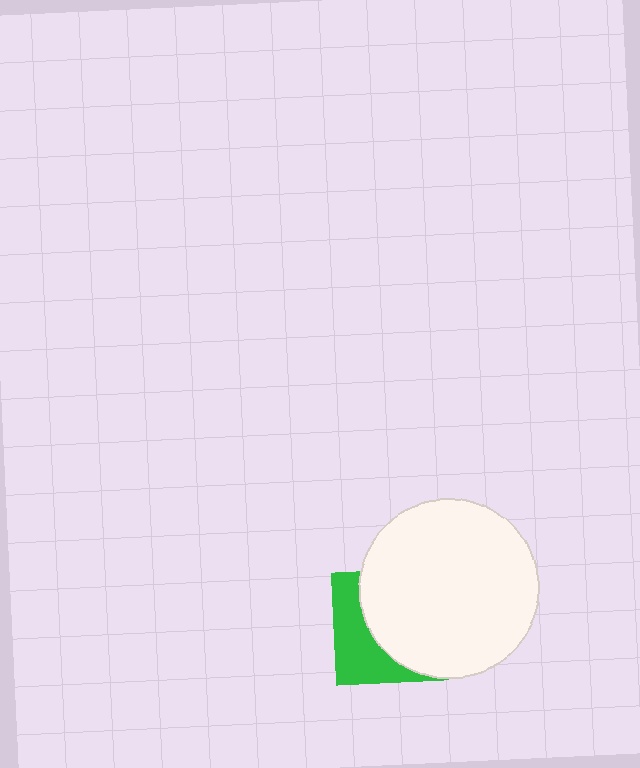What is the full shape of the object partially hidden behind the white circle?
The partially hidden object is a green square.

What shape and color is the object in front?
The object in front is a white circle.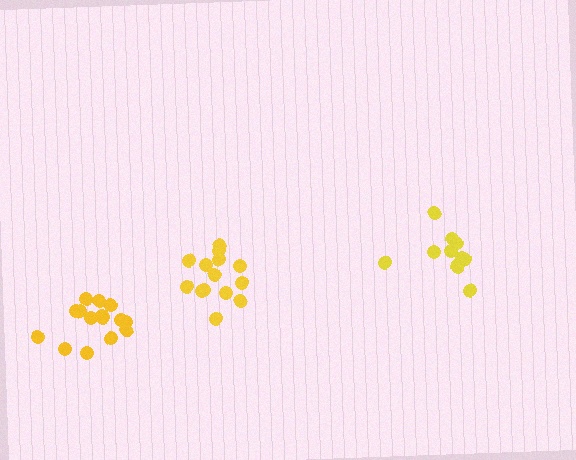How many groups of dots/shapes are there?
There are 3 groups.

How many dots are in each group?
Group 1: 14 dots, Group 2: 11 dots, Group 3: 15 dots (40 total).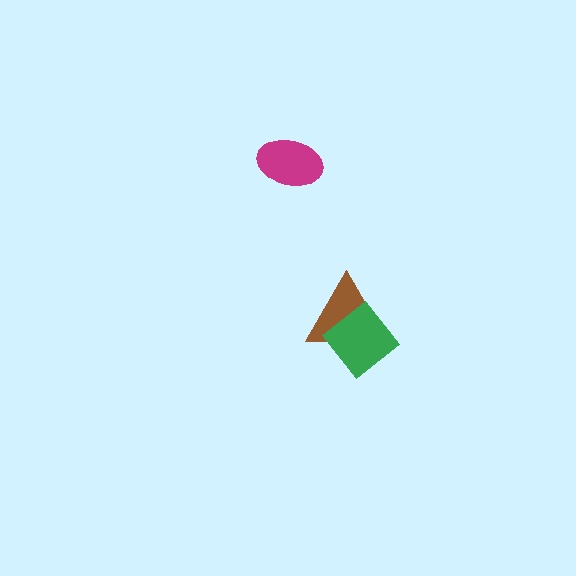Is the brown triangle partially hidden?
Yes, it is partially covered by another shape.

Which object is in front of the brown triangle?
The green diamond is in front of the brown triangle.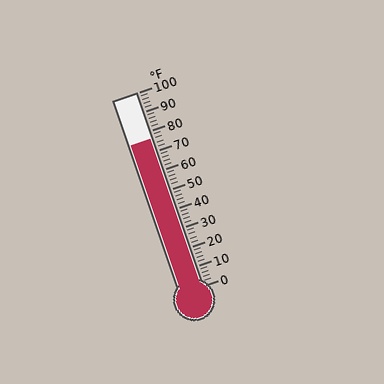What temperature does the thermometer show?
The thermometer shows approximately 76°F.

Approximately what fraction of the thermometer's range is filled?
The thermometer is filled to approximately 75% of its range.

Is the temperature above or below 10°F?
The temperature is above 10°F.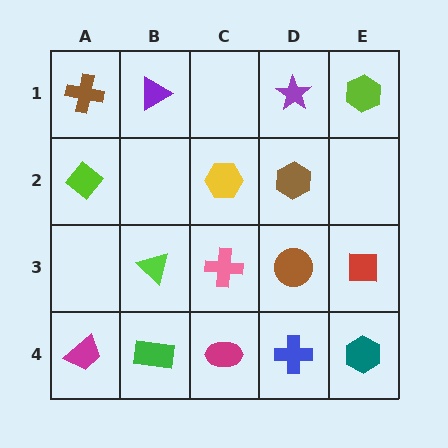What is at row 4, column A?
A magenta trapezoid.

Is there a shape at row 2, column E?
No, that cell is empty.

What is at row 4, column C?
A magenta ellipse.